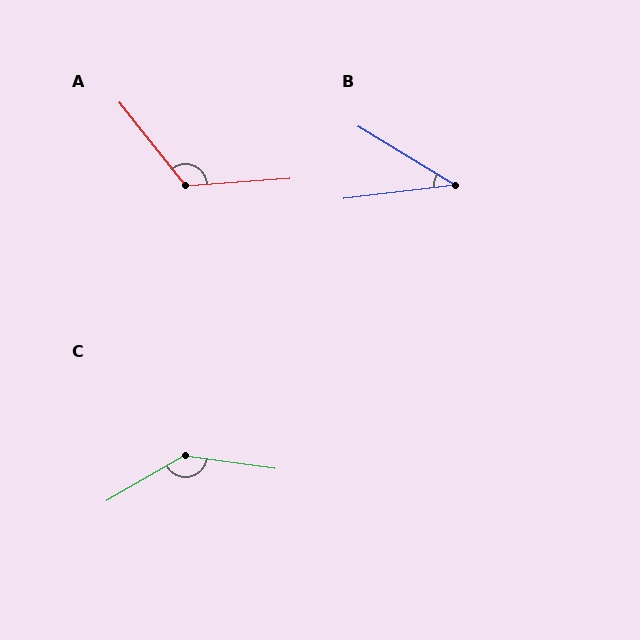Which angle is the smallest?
B, at approximately 38 degrees.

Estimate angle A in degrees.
Approximately 124 degrees.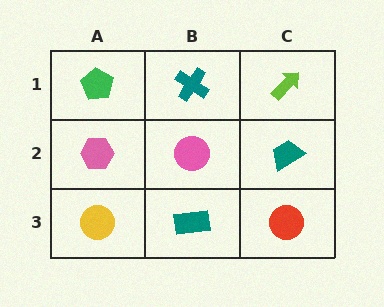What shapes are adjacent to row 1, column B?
A pink circle (row 2, column B), a green pentagon (row 1, column A), a lime arrow (row 1, column C).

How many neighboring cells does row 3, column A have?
2.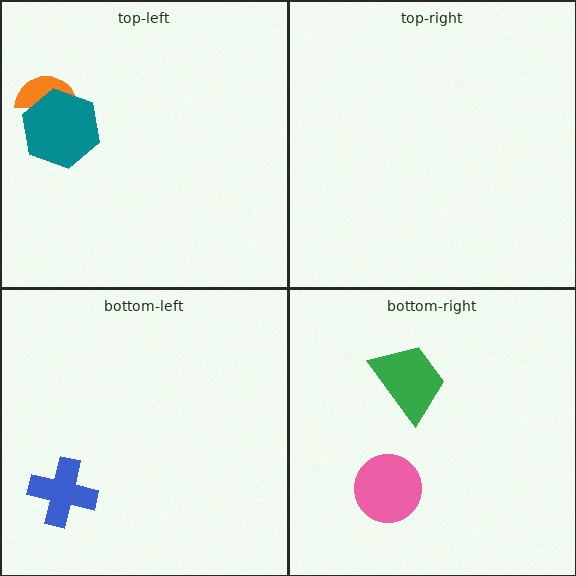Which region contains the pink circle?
The bottom-right region.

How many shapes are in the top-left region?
2.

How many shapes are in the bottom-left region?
1.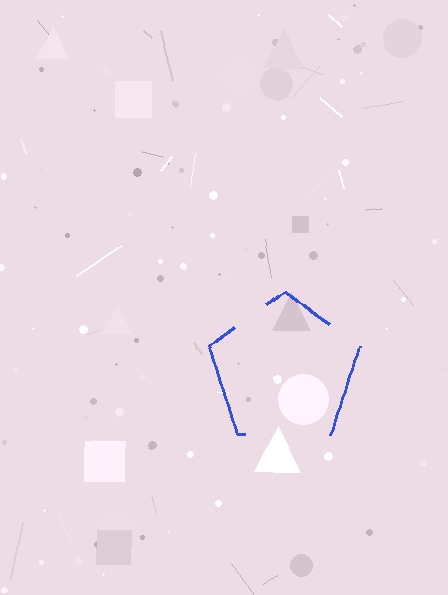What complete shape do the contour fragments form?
The contour fragments form a pentagon.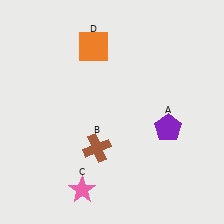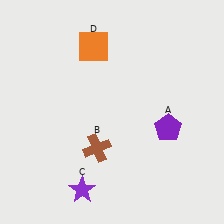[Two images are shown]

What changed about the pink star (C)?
In Image 1, C is pink. In Image 2, it changed to purple.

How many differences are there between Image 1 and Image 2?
There is 1 difference between the two images.